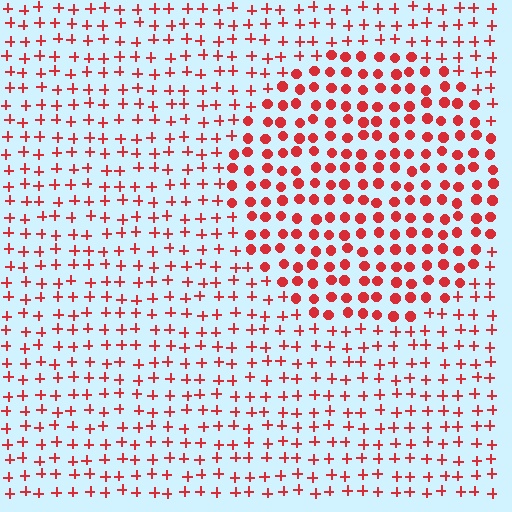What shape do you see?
I see a circle.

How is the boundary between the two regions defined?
The boundary is defined by a change in element shape: circles inside vs. plus signs outside. All elements share the same color and spacing.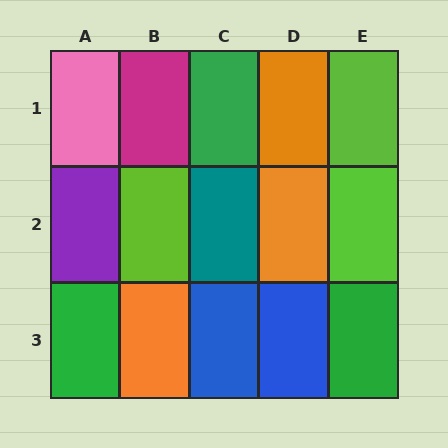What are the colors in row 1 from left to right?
Pink, magenta, green, orange, lime.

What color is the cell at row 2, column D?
Orange.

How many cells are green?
3 cells are green.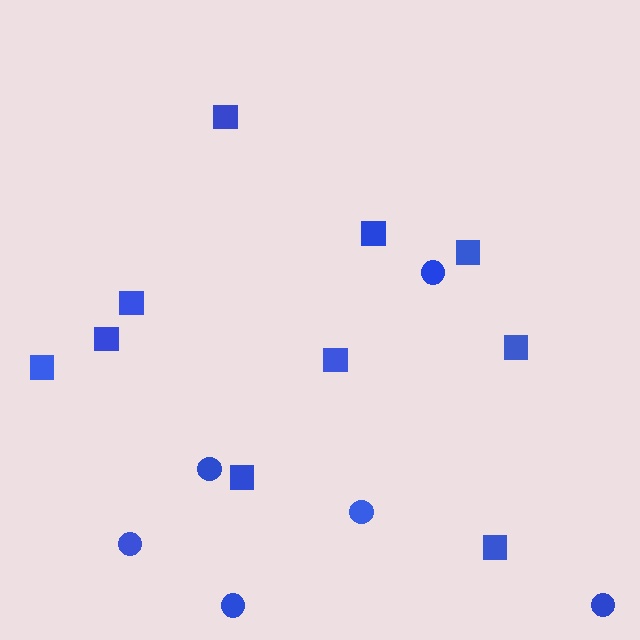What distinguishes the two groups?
There are 2 groups: one group of circles (6) and one group of squares (10).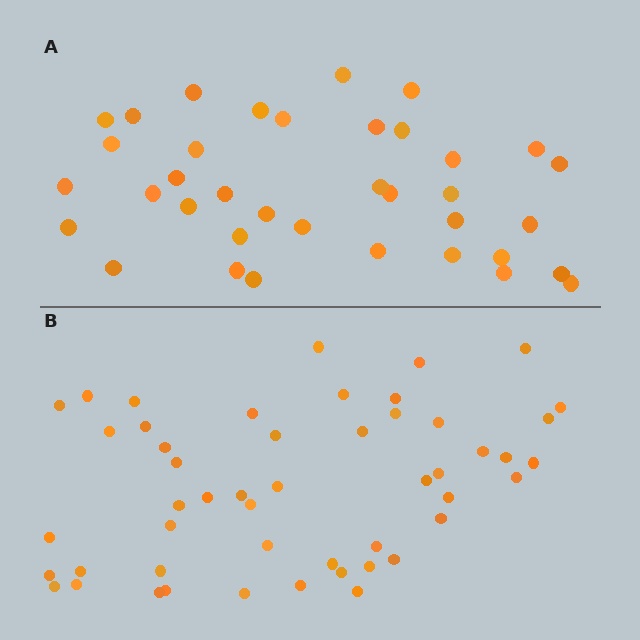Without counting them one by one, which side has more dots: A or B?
Region B (the bottom region) has more dots.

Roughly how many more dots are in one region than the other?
Region B has approximately 15 more dots than region A.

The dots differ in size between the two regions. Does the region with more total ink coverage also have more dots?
No. Region A has more total ink coverage because its dots are larger, but region B actually contains more individual dots. Total area can be misleading — the number of items is what matters here.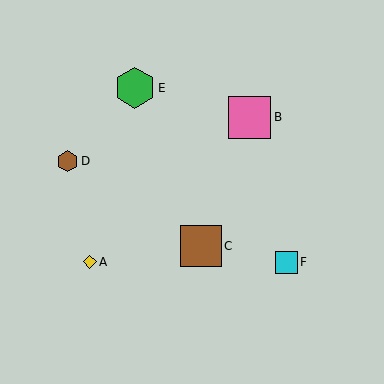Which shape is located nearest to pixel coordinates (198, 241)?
The brown square (labeled C) at (201, 246) is nearest to that location.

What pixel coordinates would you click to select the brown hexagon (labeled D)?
Click at (67, 161) to select the brown hexagon D.